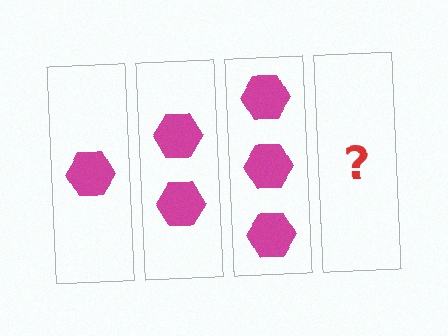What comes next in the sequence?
The next element should be 4 hexagons.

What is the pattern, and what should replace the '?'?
The pattern is that each step adds one more hexagon. The '?' should be 4 hexagons.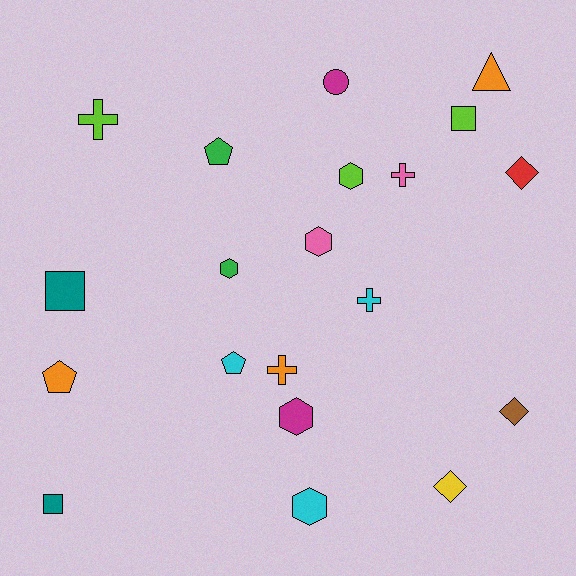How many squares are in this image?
There are 3 squares.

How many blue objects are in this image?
There are no blue objects.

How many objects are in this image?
There are 20 objects.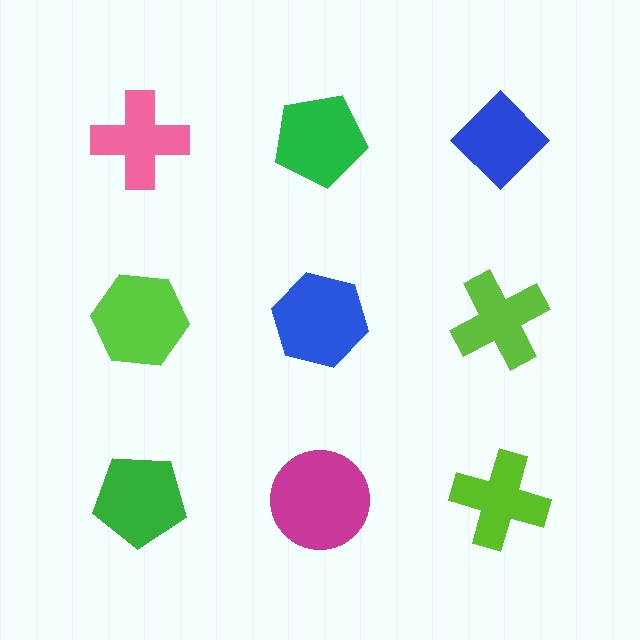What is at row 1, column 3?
A blue diamond.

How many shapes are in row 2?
3 shapes.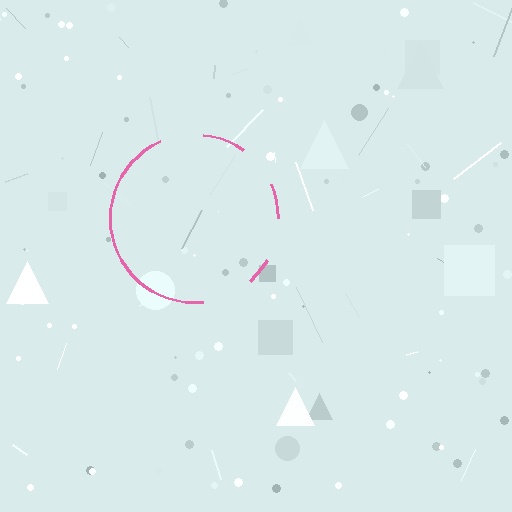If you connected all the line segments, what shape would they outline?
They would outline a circle.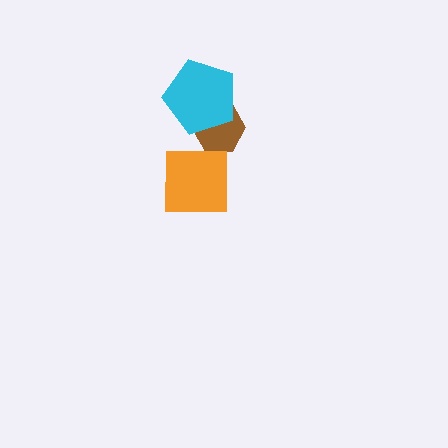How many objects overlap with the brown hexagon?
2 objects overlap with the brown hexagon.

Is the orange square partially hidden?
No, no other shape covers it.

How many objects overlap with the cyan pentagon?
1 object overlaps with the cyan pentagon.